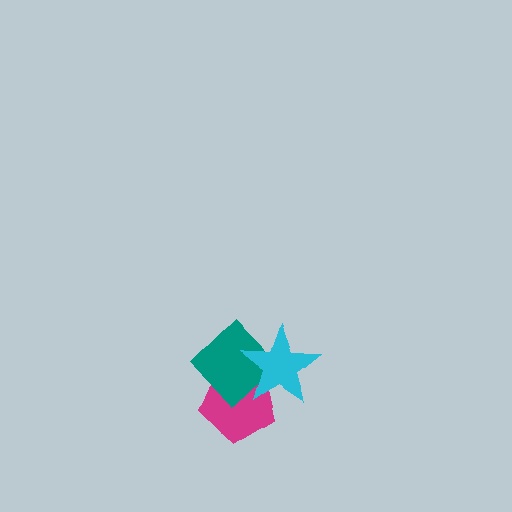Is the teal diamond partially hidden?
Yes, it is partially covered by another shape.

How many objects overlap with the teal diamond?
2 objects overlap with the teal diamond.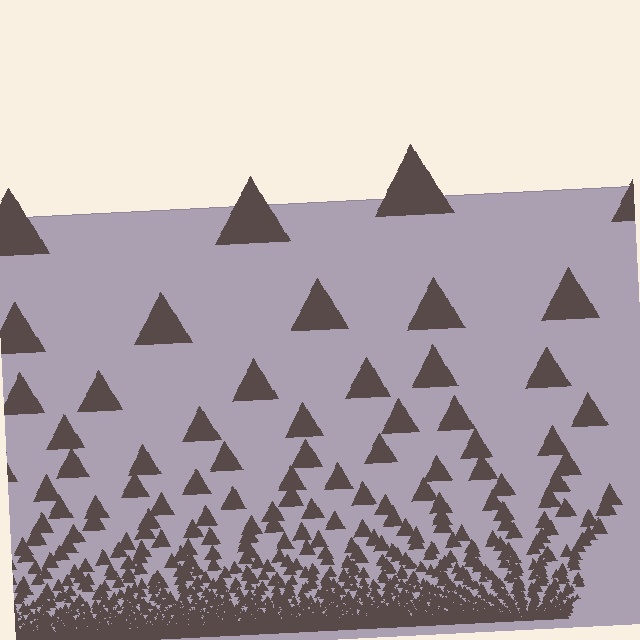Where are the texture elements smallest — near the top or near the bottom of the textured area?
Near the bottom.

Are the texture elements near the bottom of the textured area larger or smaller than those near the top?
Smaller. The gradient is inverted — elements near the bottom are smaller and denser.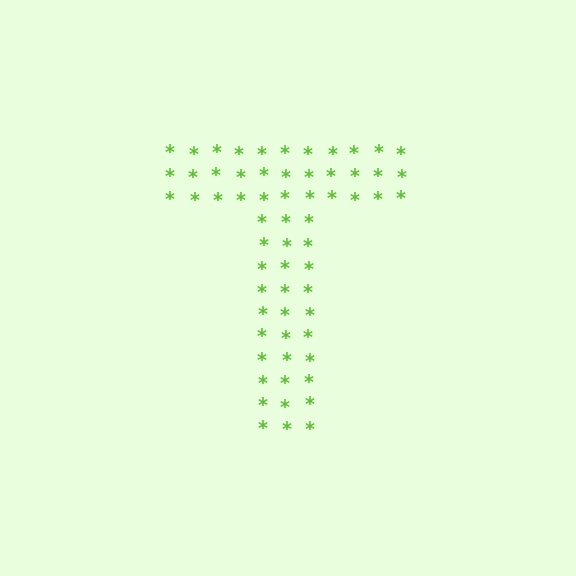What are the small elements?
The small elements are asterisks.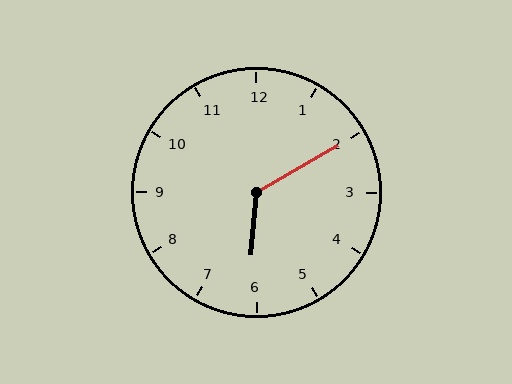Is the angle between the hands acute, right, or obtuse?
It is obtuse.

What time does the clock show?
6:10.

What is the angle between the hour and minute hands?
Approximately 125 degrees.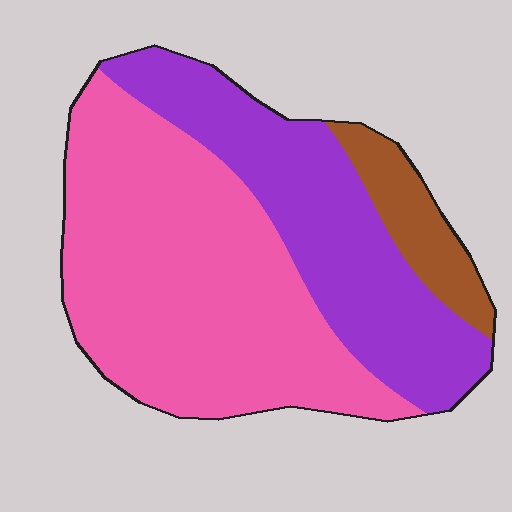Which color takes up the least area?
Brown, at roughly 10%.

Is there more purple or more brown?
Purple.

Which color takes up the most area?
Pink, at roughly 55%.